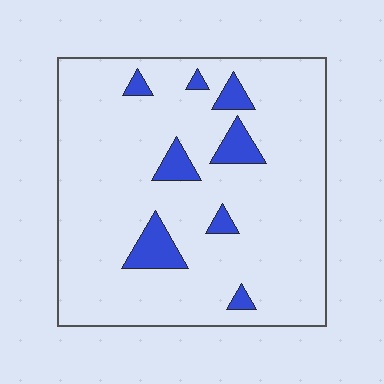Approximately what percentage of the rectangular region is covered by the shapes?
Approximately 10%.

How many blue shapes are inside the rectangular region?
8.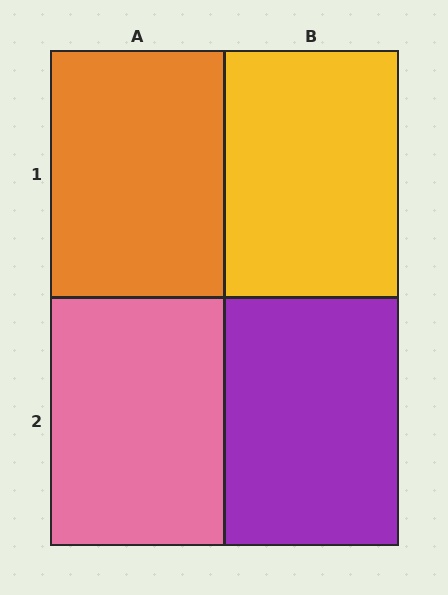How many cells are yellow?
1 cell is yellow.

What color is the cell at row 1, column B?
Yellow.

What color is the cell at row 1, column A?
Orange.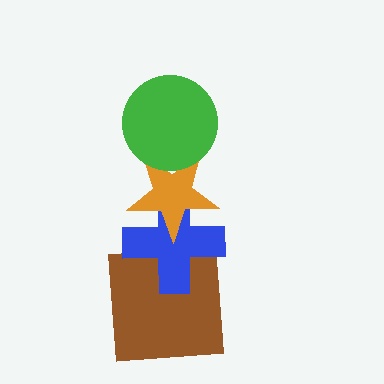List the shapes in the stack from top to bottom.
From top to bottom: the green circle, the orange star, the blue cross, the brown square.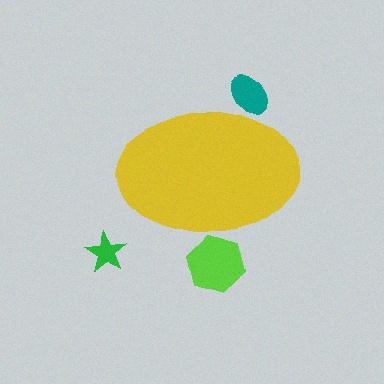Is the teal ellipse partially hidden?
Yes, the teal ellipse is partially hidden behind the yellow ellipse.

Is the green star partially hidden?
No, the green star is fully visible.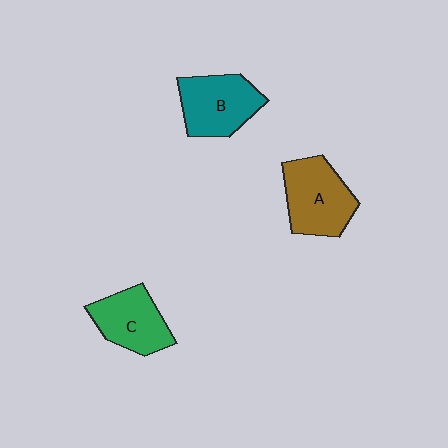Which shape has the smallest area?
Shape C (green).